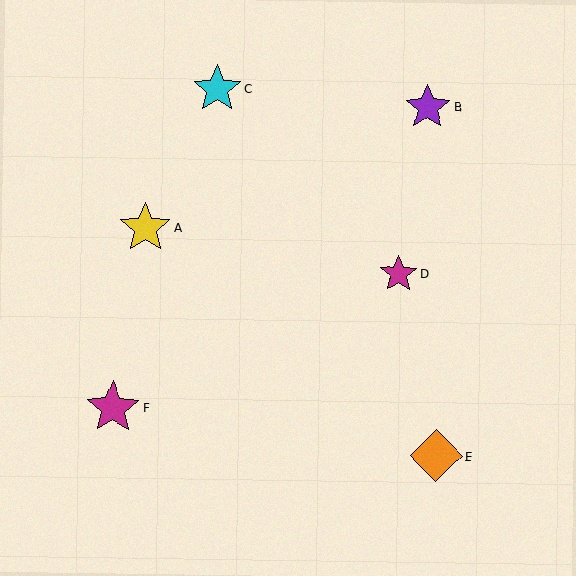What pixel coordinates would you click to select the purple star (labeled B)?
Click at (428, 107) to select the purple star B.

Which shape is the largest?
The magenta star (labeled F) is the largest.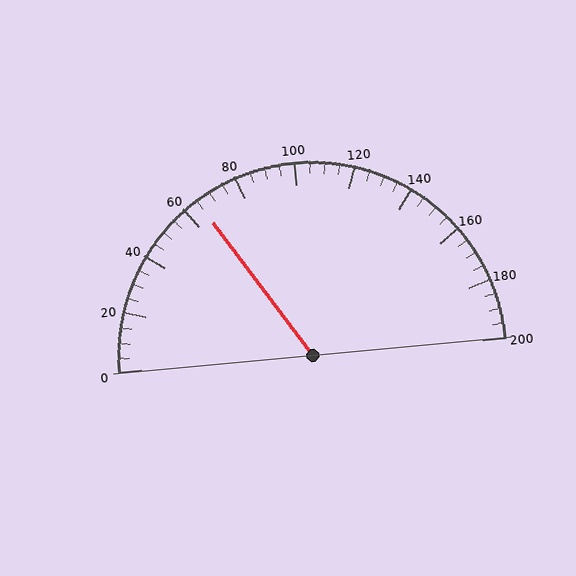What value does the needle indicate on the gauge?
The needle indicates approximately 65.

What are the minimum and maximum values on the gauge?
The gauge ranges from 0 to 200.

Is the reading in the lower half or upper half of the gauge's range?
The reading is in the lower half of the range (0 to 200).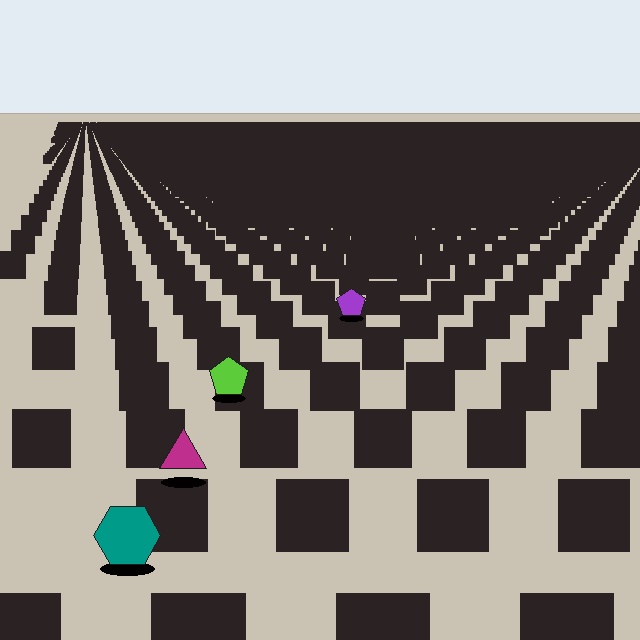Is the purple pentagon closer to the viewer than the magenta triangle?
No. The magenta triangle is closer — you can tell from the texture gradient: the ground texture is coarser near it.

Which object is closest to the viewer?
The teal hexagon is closest. The texture marks near it are larger and more spread out.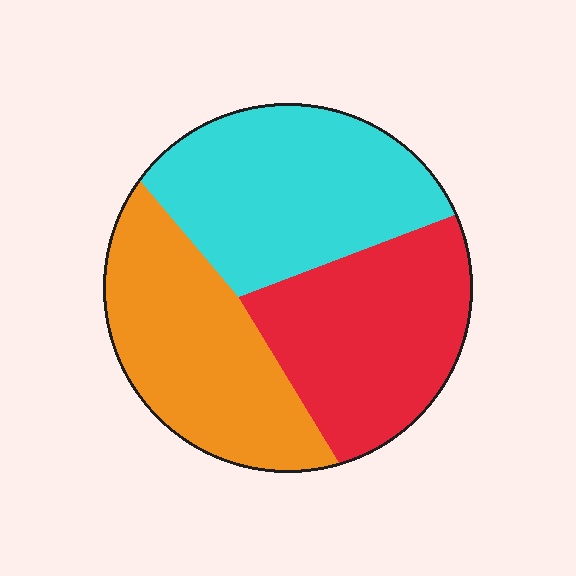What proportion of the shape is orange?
Orange covers roughly 30% of the shape.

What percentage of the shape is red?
Red takes up about one third (1/3) of the shape.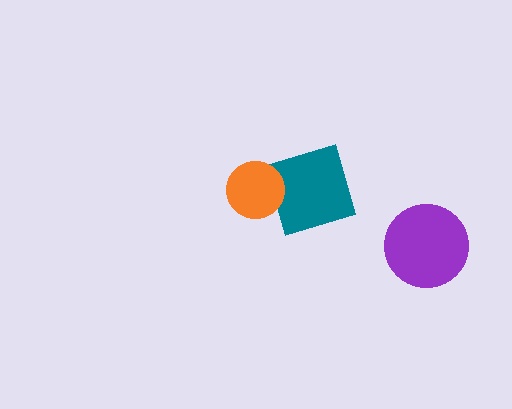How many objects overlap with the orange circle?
1 object overlaps with the orange circle.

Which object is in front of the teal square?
The orange circle is in front of the teal square.